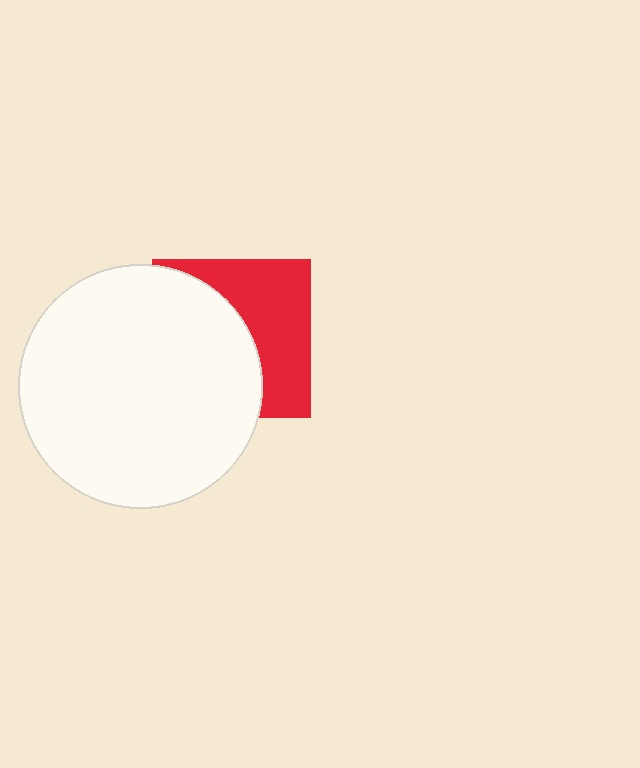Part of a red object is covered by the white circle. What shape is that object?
It is a square.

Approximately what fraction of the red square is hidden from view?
Roughly 55% of the red square is hidden behind the white circle.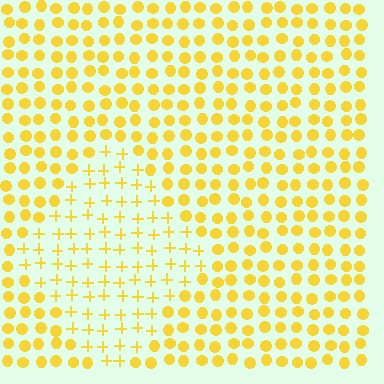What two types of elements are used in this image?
The image uses plus signs inside the diamond region and circles outside it.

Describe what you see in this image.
The image is filled with small yellow elements arranged in a uniform grid. A diamond-shaped region contains plus signs, while the surrounding area contains circles. The boundary is defined purely by the change in element shape.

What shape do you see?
I see a diamond.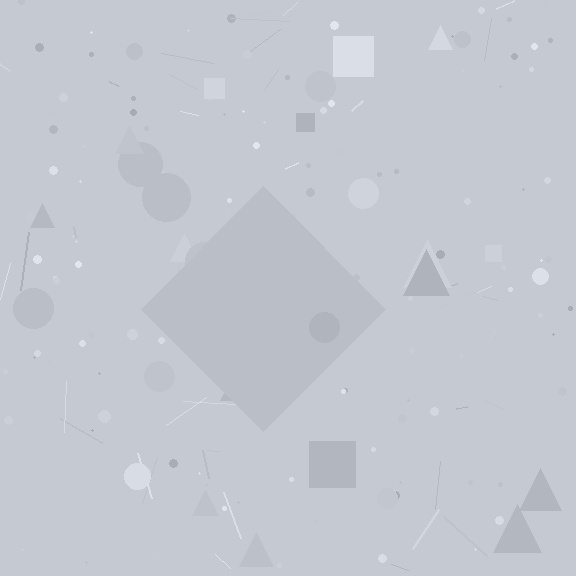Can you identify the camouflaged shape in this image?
The camouflaged shape is a diamond.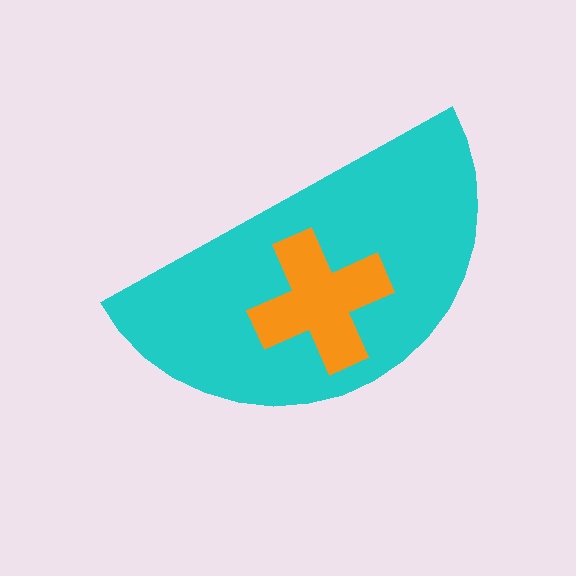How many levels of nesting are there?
2.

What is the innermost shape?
The orange cross.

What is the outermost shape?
The cyan semicircle.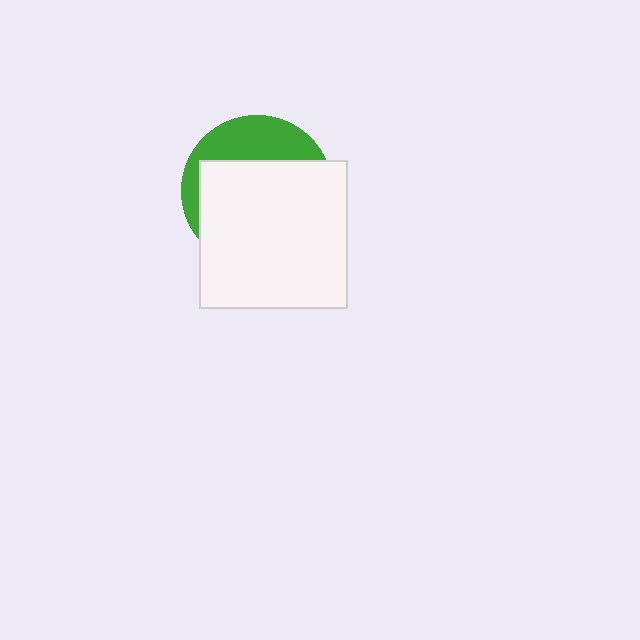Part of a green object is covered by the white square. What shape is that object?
It is a circle.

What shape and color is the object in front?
The object in front is a white square.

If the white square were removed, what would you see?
You would see the complete green circle.